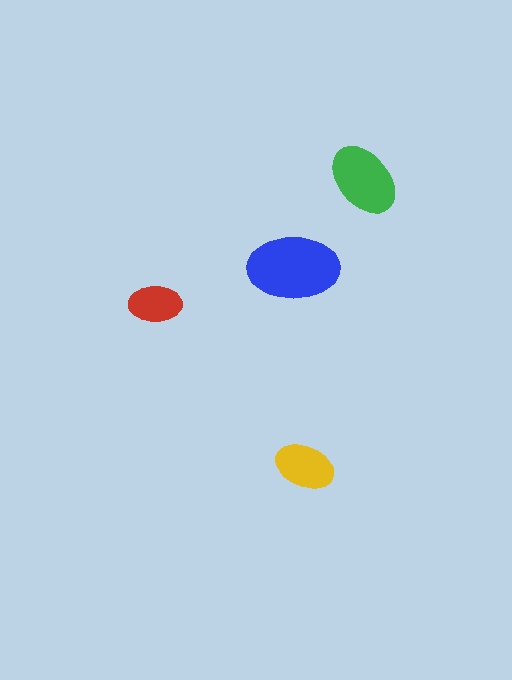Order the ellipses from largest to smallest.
the blue one, the green one, the yellow one, the red one.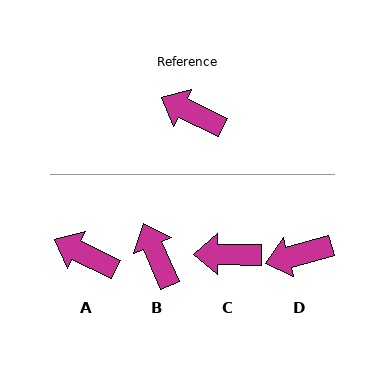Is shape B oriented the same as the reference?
No, it is off by about 41 degrees.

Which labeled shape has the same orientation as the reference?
A.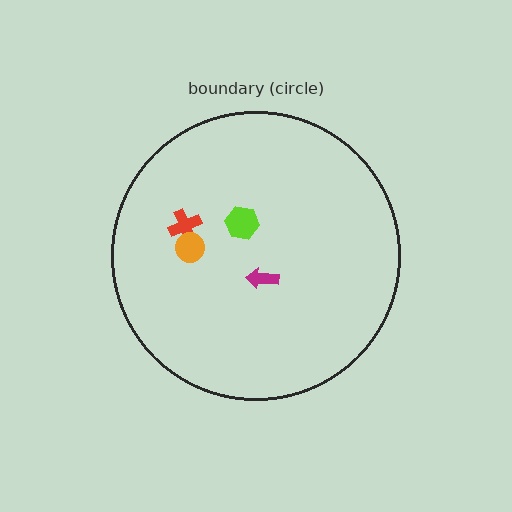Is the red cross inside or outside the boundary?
Inside.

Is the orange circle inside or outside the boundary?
Inside.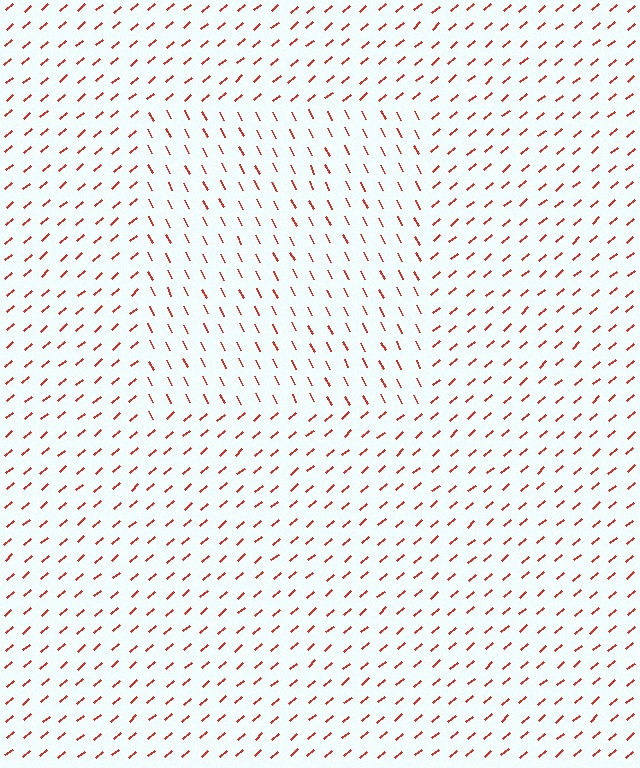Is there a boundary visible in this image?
Yes, there is a texture boundary formed by a change in line orientation.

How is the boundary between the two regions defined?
The boundary is defined purely by a change in line orientation (approximately 76 degrees difference). All lines are the same color and thickness.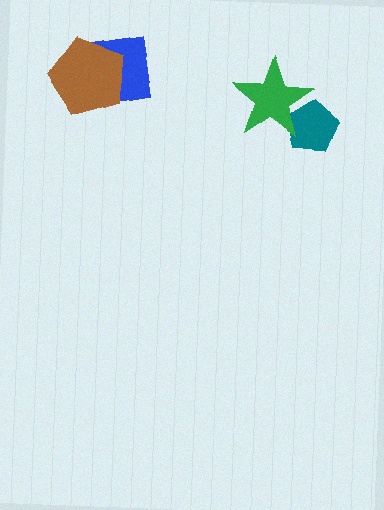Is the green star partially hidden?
No, no other shape covers it.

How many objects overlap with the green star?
1 object overlaps with the green star.